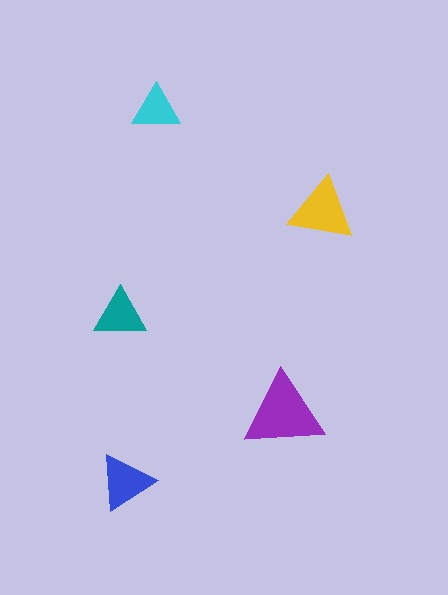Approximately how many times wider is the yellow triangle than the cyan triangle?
About 1.5 times wider.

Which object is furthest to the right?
The yellow triangle is rightmost.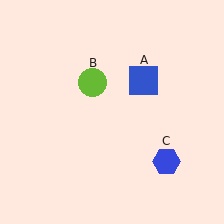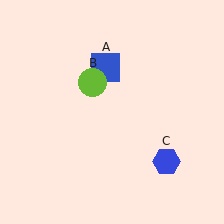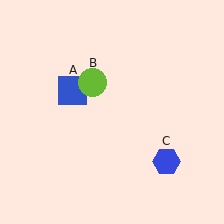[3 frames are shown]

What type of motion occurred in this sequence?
The blue square (object A) rotated counterclockwise around the center of the scene.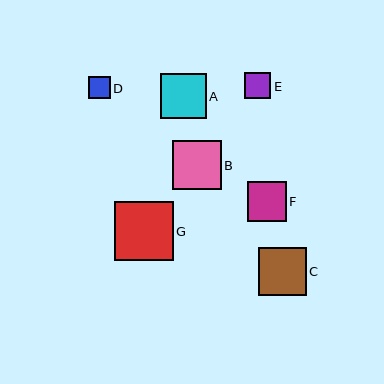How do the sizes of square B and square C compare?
Square B and square C are approximately the same size.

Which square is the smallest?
Square D is the smallest with a size of approximately 22 pixels.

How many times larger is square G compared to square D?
Square G is approximately 2.7 times the size of square D.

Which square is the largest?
Square G is the largest with a size of approximately 59 pixels.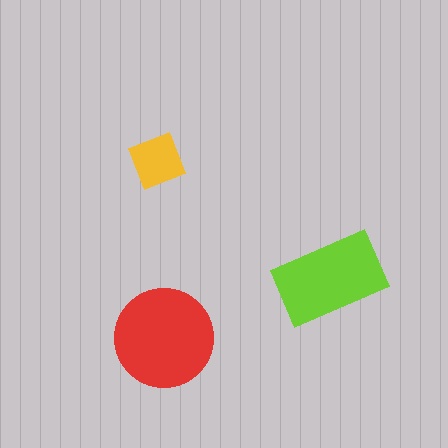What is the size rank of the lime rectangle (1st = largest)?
2nd.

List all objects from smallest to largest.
The yellow square, the lime rectangle, the red circle.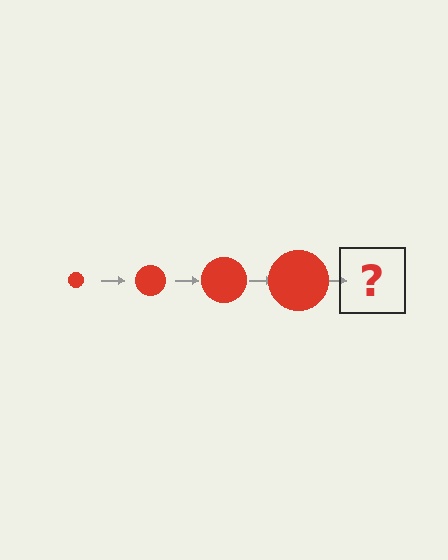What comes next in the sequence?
The next element should be a red circle, larger than the previous one.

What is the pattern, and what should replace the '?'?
The pattern is that the circle gets progressively larger each step. The '?' should be a red circle, larger than the previous one.